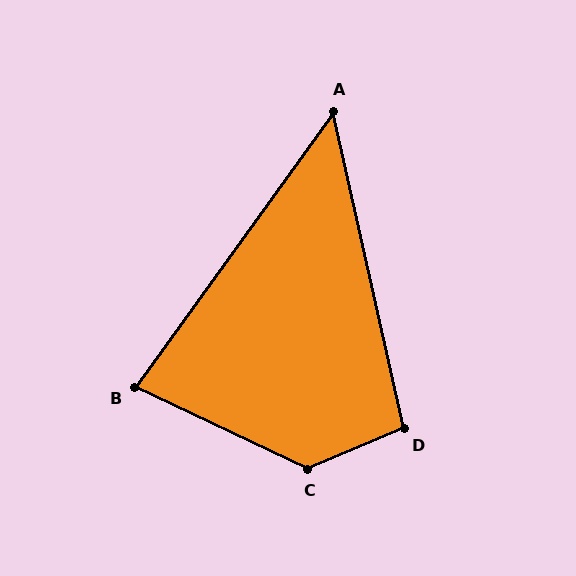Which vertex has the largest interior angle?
C, at approximately 132 degrees.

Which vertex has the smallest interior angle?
A, at approximately 48 degrees.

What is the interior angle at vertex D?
Approximately 100 degrees (obtuse).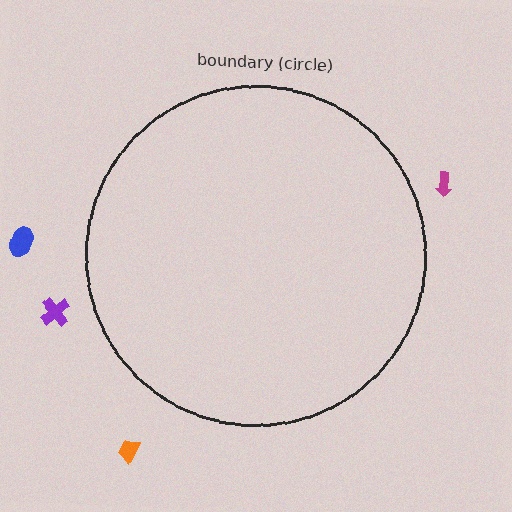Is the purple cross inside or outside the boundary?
Outside.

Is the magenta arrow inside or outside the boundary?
Outside.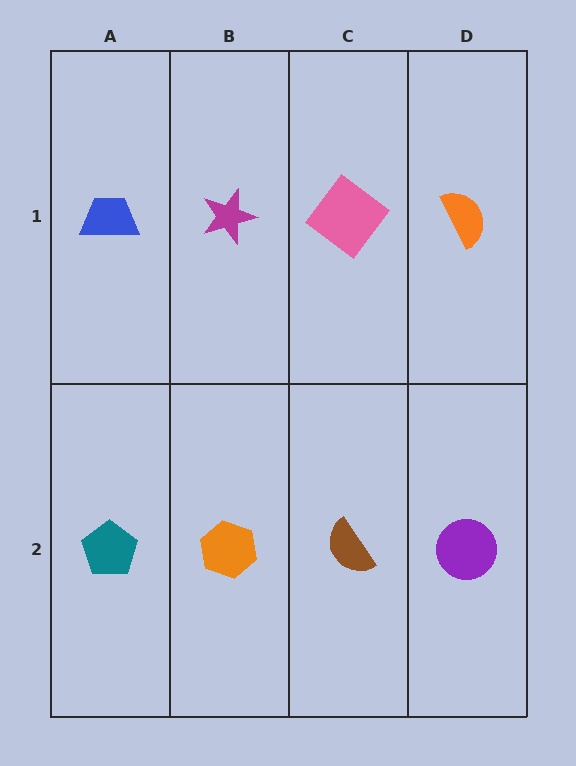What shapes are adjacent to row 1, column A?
A teal pentagon (row 2, column A), a magenta star (row 1, column B).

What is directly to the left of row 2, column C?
An orange hexagon.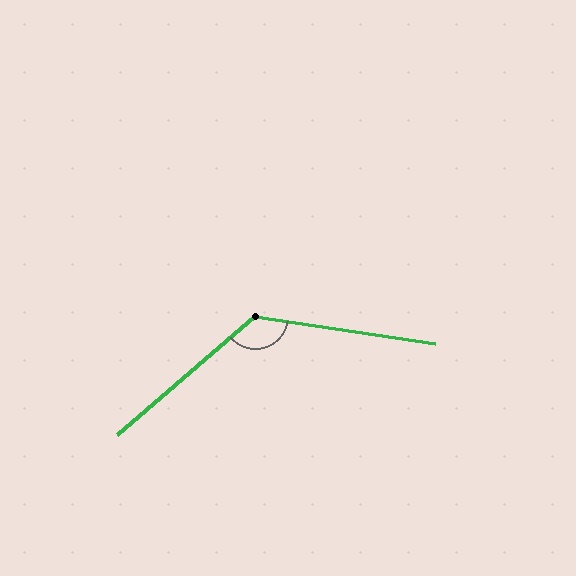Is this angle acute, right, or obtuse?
It is obtuse.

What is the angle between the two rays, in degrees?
Approximately 131 degrees.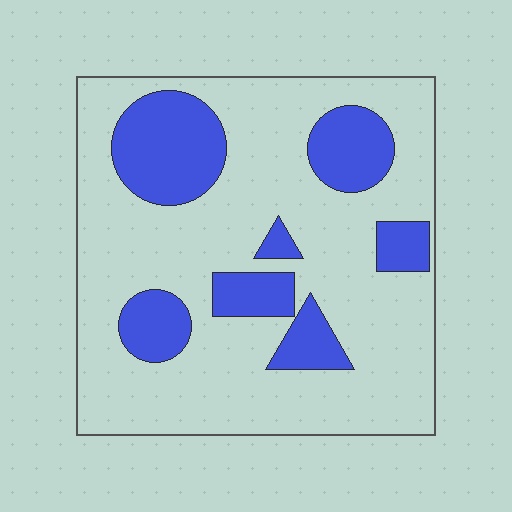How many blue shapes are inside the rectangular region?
7.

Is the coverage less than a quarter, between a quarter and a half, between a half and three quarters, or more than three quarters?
Less than a quarter.